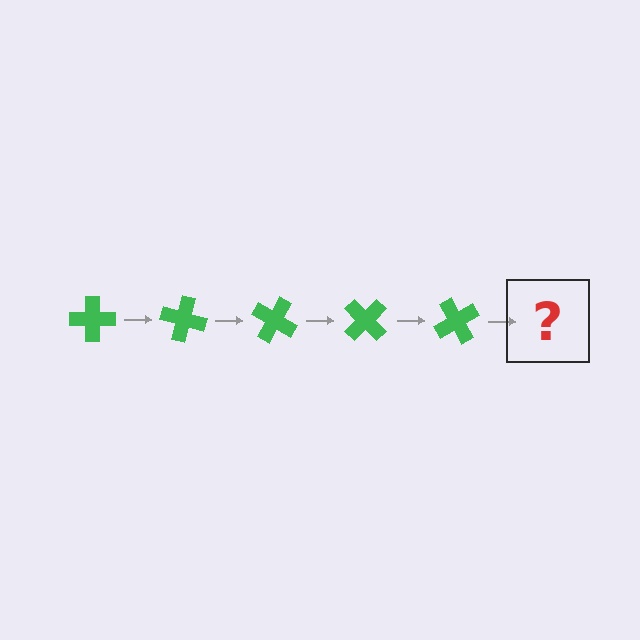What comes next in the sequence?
The next element should be a green cross rotated 75 degrees.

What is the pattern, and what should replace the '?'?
The pattern is that the cross rotates 15 degrees each step. The '?' should be a green cross rotated 75 degrees.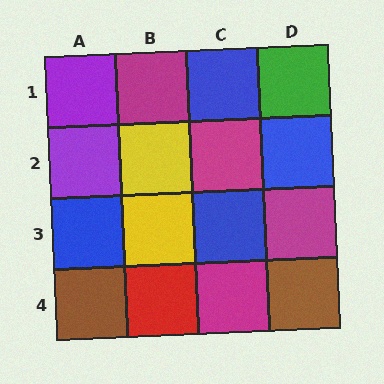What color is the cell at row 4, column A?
Brown.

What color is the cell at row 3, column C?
Blue.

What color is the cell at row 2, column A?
Purple.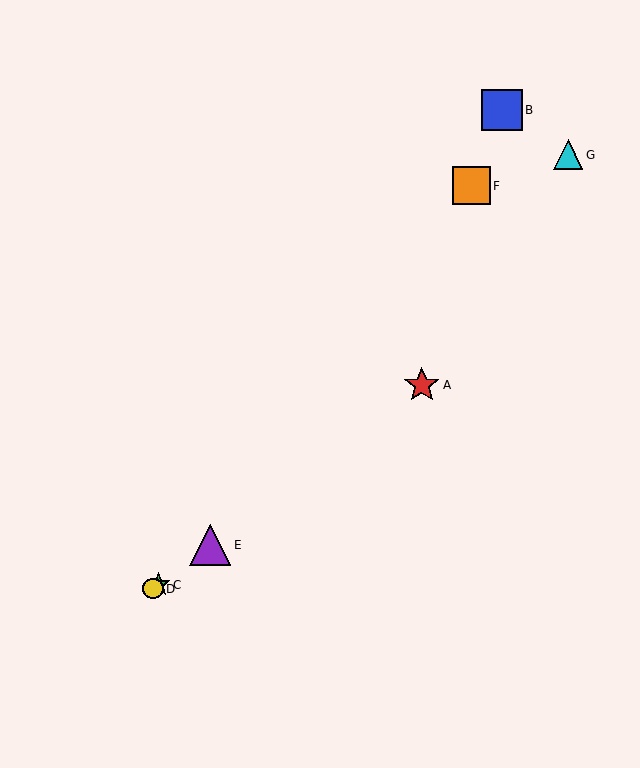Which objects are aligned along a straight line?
Objects A, C, D, E are aligned along a straight line.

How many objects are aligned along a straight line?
4 objects (A, C, D, E) are aligned along a straight line.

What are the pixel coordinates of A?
Object A is at (422, 385).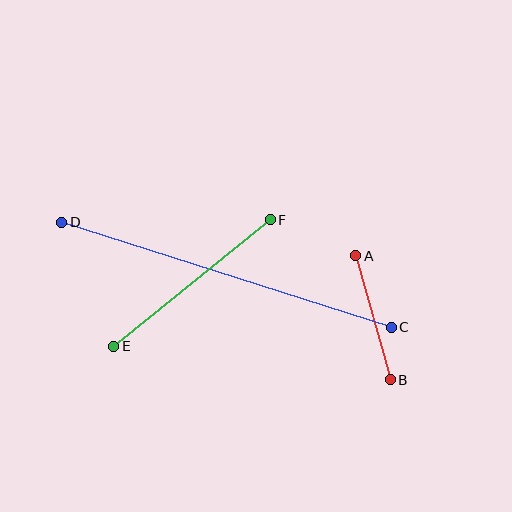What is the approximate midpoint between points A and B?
The midpoint is at approximately (373, 318) pixels.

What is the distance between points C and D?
The distance is approximately 346 pixels.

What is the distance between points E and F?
The distance is approximately 201 pixels.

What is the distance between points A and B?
The distance is approximately 128 pixels.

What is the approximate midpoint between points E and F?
The midpoint is at approximately (192, 283) pixels.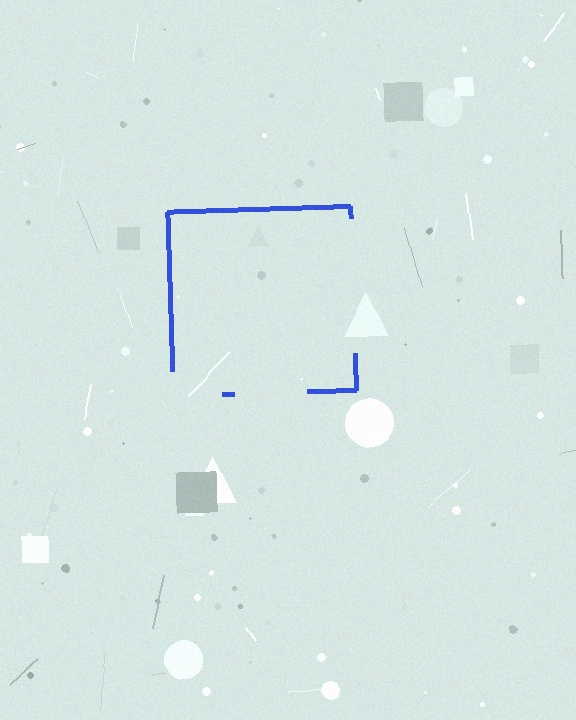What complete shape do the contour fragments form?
The contour fragments form a square.